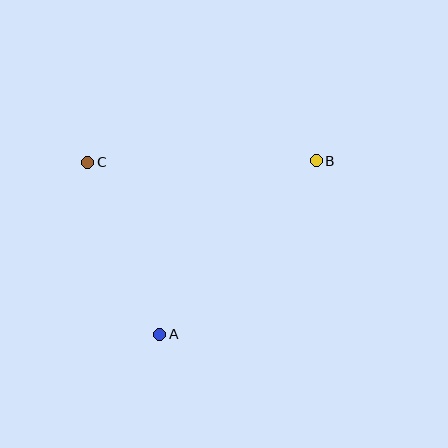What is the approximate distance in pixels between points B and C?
The distance between B and C is approximately 228 pixels.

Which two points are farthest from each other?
Points A and B are farthest from each other.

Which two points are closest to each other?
Points A and C are closest to each other.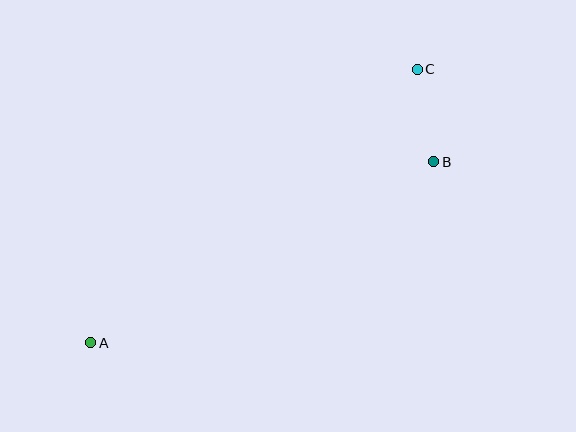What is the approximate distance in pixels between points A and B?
The distance between A and B is approximately 388 pixels.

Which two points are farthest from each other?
Points A and C are farthest from each other.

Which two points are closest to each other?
Points B and C are closest to each other.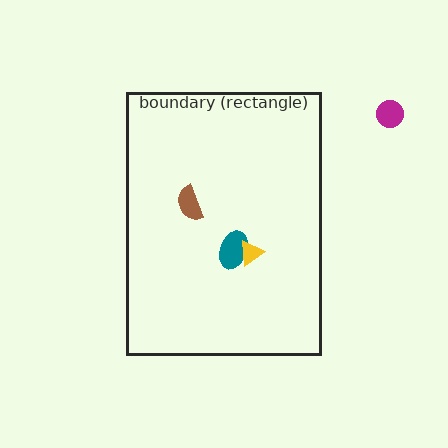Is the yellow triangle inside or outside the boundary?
Inside.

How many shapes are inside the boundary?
3 inside, 1 outside.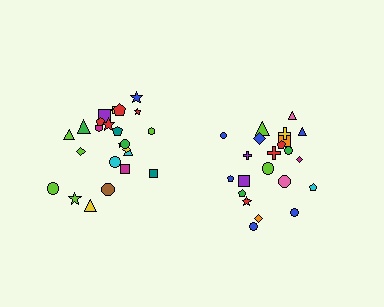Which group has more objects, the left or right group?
The left group.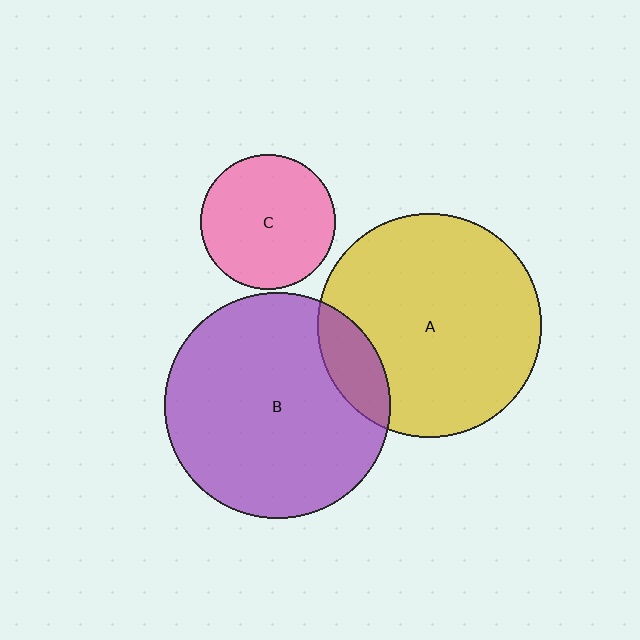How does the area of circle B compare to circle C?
Approximately 2.8 times.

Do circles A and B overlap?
Yes.